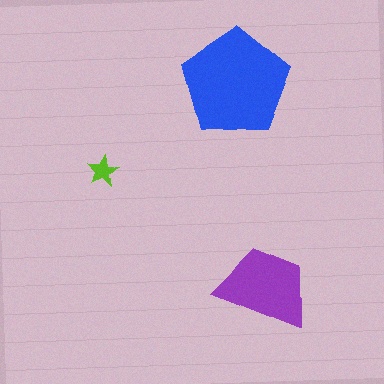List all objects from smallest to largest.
The lime star, the purple trapezoid, the blue pentagon.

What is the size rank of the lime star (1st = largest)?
3rd.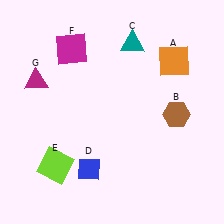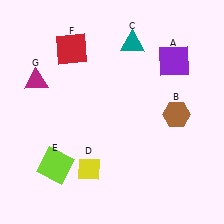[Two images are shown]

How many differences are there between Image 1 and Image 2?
There are 3 differences between the two images.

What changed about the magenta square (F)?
In Image 1, F is magenta. In Image 2, it changed to red.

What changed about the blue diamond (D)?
In Image 1, D is blue. In Image 2, it changed to yellow.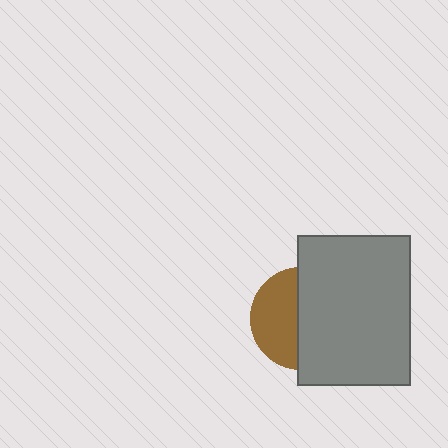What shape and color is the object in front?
The object in front is a gray rectangle.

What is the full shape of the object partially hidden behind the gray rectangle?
The partially hidden object is a brown circle.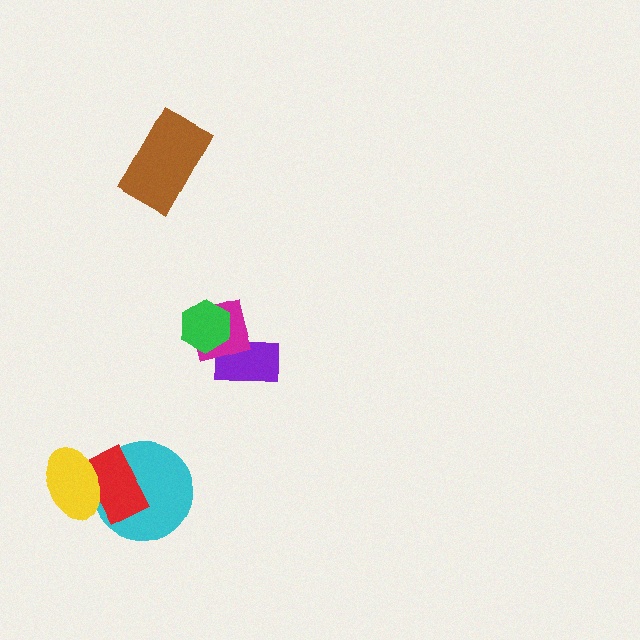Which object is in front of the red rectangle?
The yellow ellipse is in front of the red rectangle.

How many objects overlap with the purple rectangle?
1 object overlaps with the purple rectangle.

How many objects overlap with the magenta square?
2 objects overlap with the magenta square.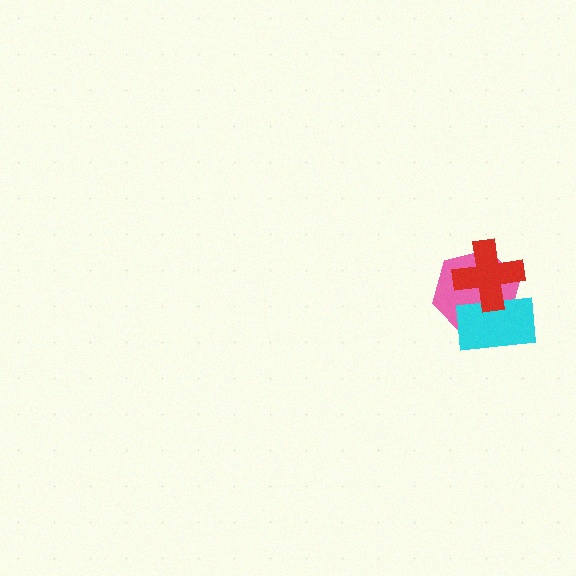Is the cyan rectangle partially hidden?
Yes, it is partially covered by another shape.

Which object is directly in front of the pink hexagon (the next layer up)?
The cyan rectangle is directly in front of the pink hexagon.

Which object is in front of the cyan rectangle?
The red cross is in front of the cyan rectangle.